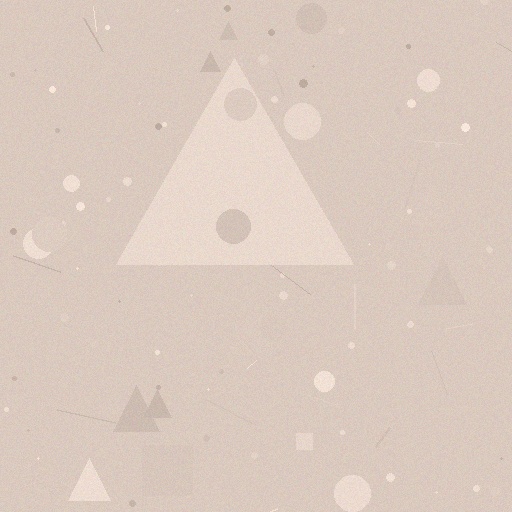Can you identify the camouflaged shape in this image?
The camouflaged shape is a triangle.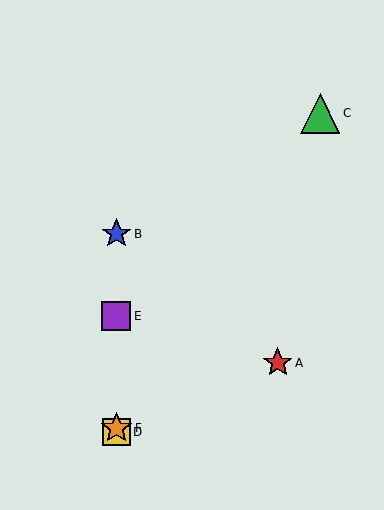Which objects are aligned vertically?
Objects B, D, E, F are aligned vertically.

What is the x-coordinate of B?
Object B is at x≈116.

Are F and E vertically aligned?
Yes, both are at x≈116.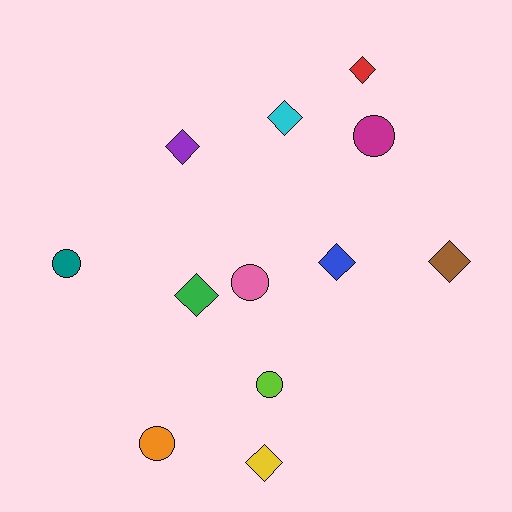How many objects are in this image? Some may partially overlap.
There are 12 objects.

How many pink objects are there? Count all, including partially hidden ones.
There is 1 pink object.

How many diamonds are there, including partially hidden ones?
There are 7 diamonds.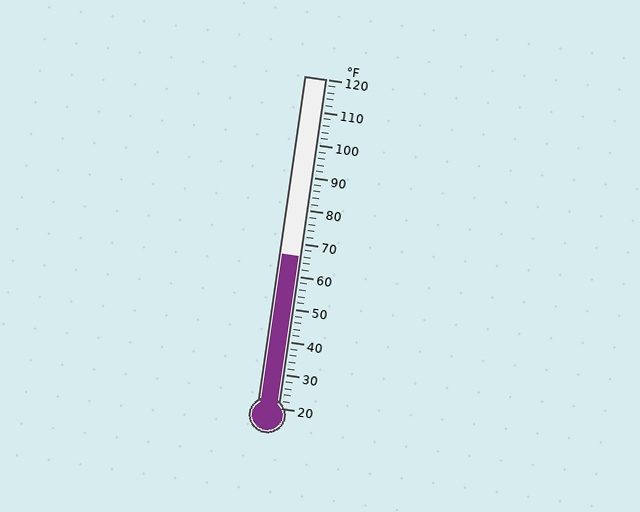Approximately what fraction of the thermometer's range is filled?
The thermometer is filled to approximately 45% of its range.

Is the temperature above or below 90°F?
The temperature is below 90°F.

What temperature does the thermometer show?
The thermometer shows approximately 66°F.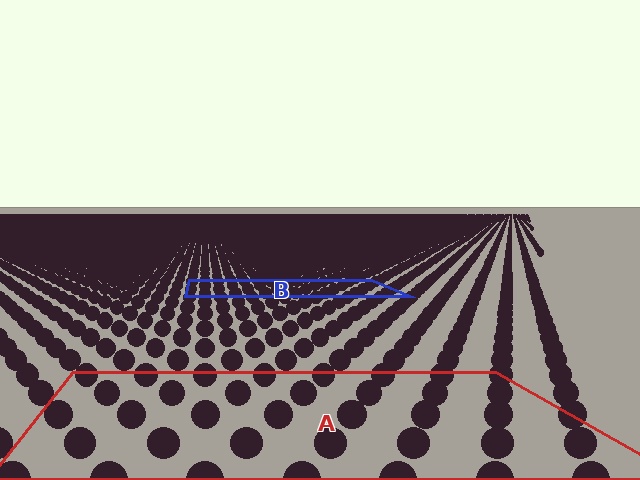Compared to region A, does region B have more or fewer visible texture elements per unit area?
Region B has more texture elements per unit area — they are packed more densely because it is farther away.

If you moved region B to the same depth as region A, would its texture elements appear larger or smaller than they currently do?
They would appear larger. At a closer depth, the same texture elements are projected at a bigger on-screen size.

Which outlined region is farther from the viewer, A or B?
Region B is farther from the viewer — the texture elements inside it appear smaller and more densely packed.